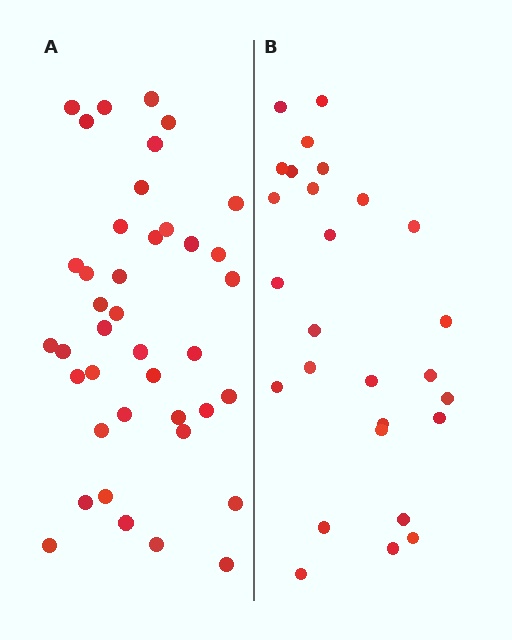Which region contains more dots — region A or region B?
Region A (the left region) has more dots.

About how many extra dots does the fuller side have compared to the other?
Region A has approximately 15 more dots than region B.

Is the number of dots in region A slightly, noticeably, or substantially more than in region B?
Region A has substantially more. The ratio is roughly 1.5 to 1.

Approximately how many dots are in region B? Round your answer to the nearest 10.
About 30 dots. (The exact count is 27, which rounds to 30.)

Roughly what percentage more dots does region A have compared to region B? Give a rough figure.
About 50% more.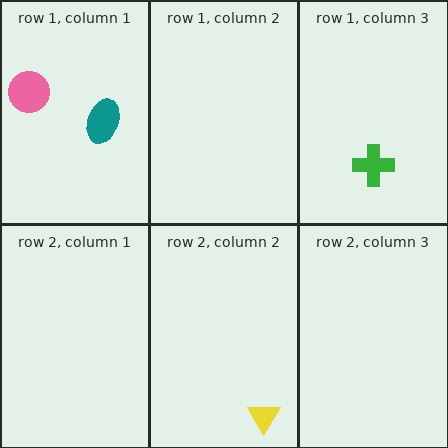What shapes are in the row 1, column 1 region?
The pink circle, the teal ellipse.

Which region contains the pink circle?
The row 1, column 1 region.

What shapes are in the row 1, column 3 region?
The green cross.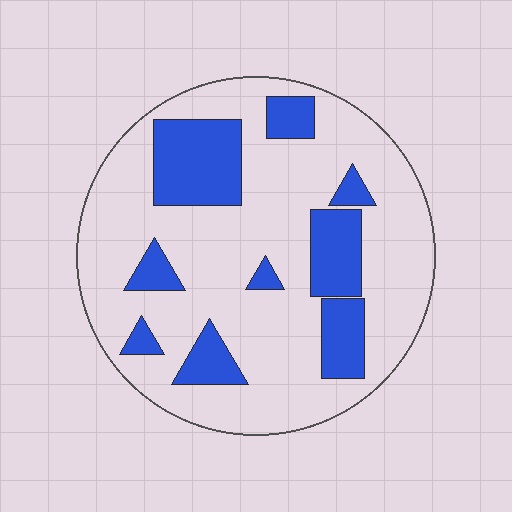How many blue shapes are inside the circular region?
9.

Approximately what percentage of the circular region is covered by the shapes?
Approximately 25%.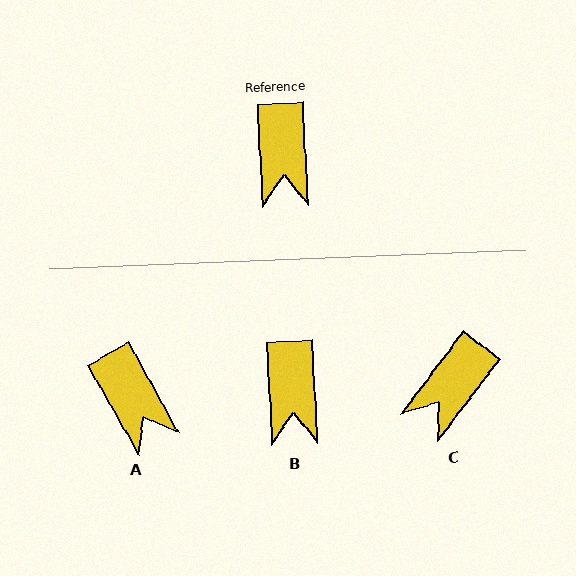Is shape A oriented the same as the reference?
No, it is off by about 27 degrees.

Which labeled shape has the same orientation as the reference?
B.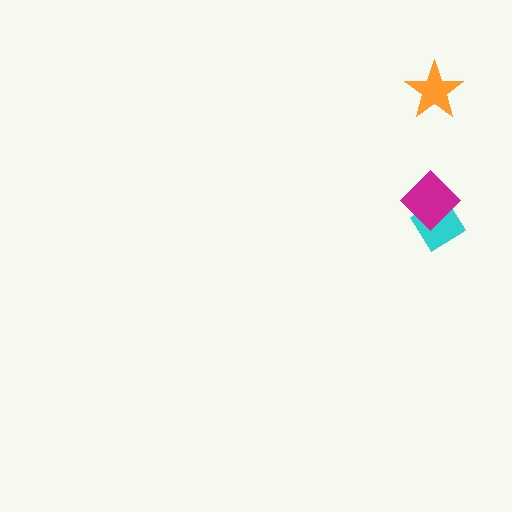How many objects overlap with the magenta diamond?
1 object overlaps with the magenta diamond.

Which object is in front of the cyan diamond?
The magenta diamond is in front of the cyan diamond.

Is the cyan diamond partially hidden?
Yes, it is partially covered by another shape.